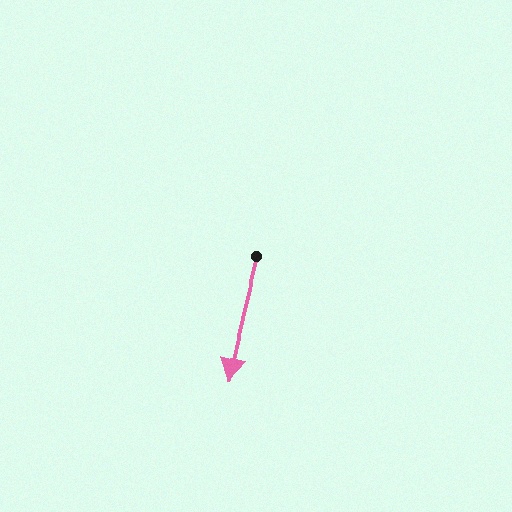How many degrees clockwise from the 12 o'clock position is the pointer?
Approximately 193 degrees.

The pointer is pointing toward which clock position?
Roughly 6 o'clock.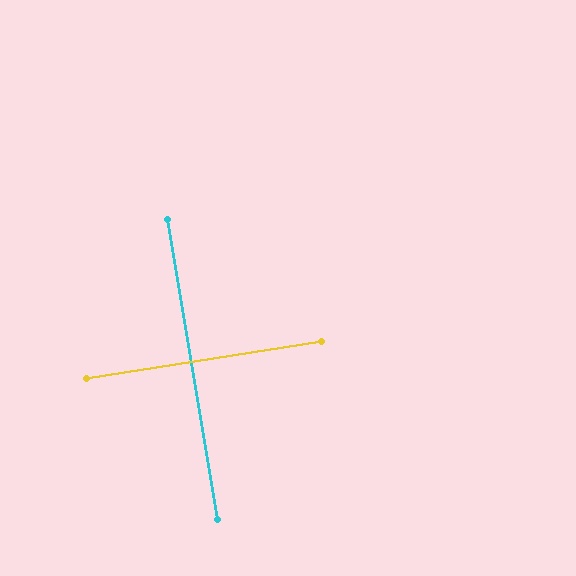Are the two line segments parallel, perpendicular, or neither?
Perpendicular — they meet at approximately 90°.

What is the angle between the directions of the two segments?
Approximately 90 degrees.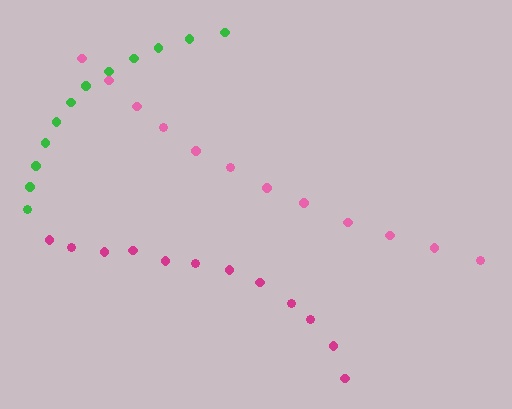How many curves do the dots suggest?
There are 3 distinct paths.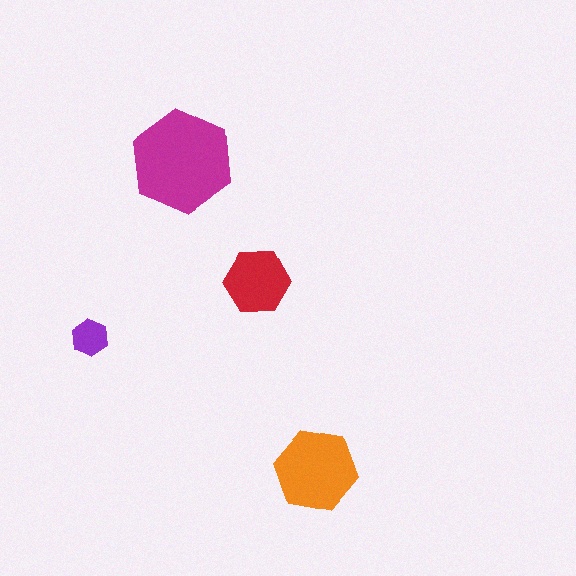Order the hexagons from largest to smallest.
the magenta one, the orange one, the red one, the purple one.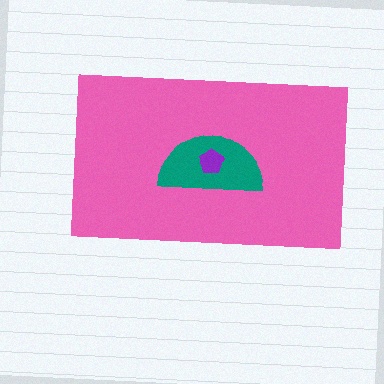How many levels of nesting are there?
3.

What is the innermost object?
The purple pentagon.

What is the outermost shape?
The pink rectangle.